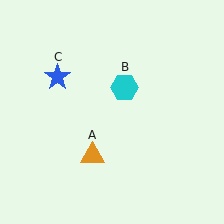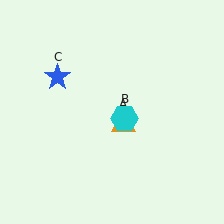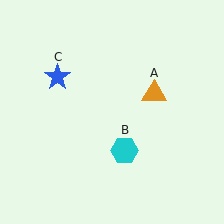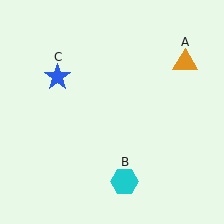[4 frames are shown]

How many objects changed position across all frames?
2 objects changed position: orange triangle (object A), cyan hexagon (object B).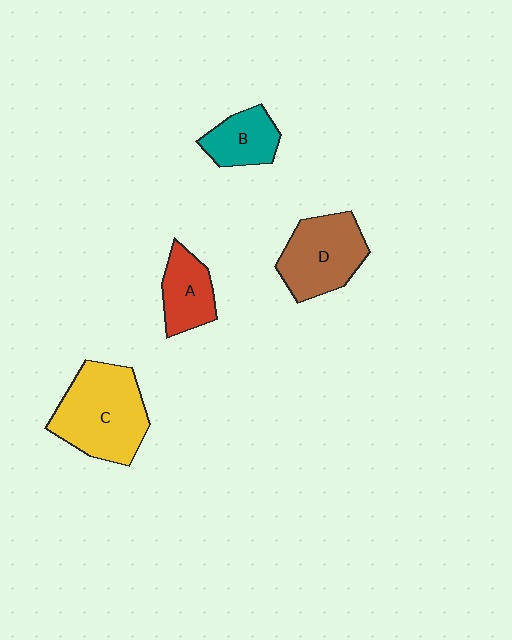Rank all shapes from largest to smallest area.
From largest to smallest: C (yellow), D (brown), A (red), B (teal).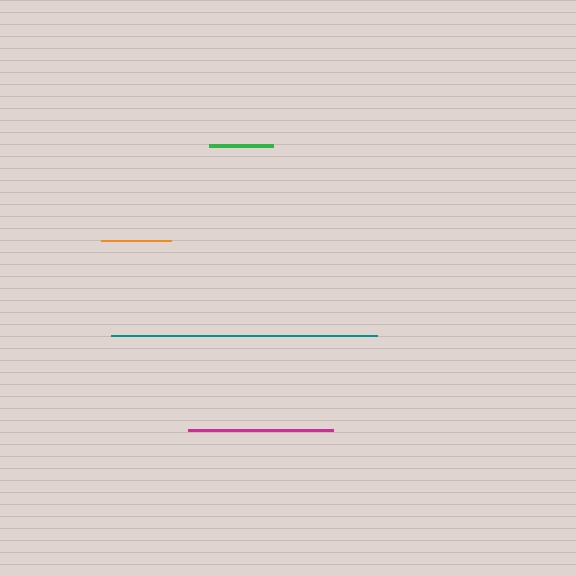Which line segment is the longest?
The teal line is the longest at approximately 266 pixels.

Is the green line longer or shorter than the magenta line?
The magenta line is longer than the green line.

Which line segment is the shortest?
The green line is the shortest at approximately 64 pixels.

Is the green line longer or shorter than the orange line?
The orange line is longer than the green line.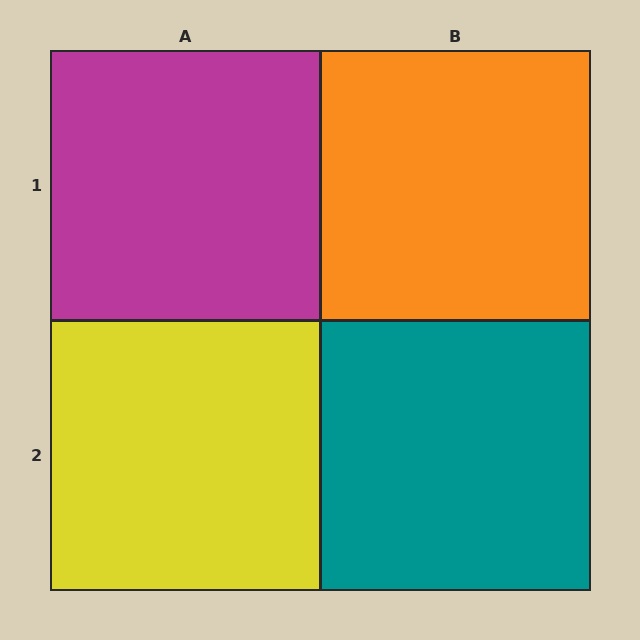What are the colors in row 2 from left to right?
Yellow, teal.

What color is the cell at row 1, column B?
Orange.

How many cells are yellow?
1 cell is yellow.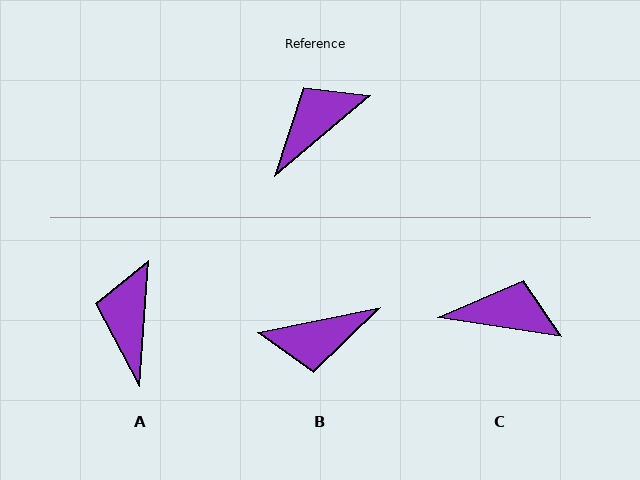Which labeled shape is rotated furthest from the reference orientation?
B, about 152 degrees away.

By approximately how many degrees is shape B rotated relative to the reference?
Approximately 152 degrees counter-clockwise.